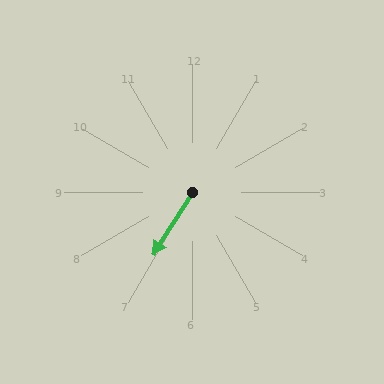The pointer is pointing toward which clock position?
Roughly 7 o'clock.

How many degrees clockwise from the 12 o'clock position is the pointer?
Approximately 212 degrees.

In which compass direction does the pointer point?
Southwest.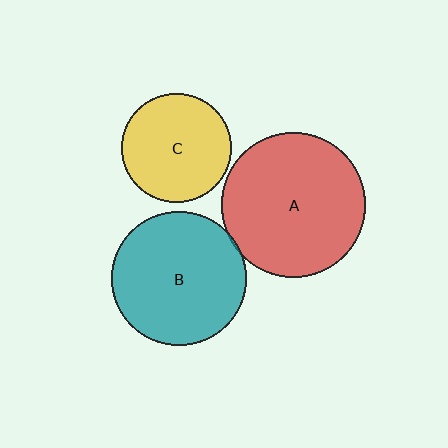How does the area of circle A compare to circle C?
Approximately 1.7 times.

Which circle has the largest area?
Circle A (red).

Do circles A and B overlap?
Yes.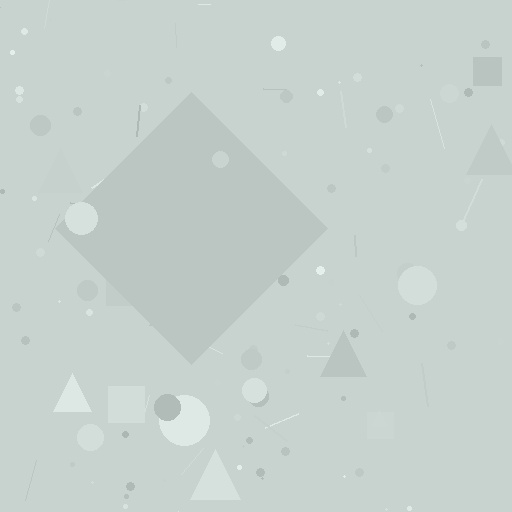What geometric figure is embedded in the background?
A diamond is embedded in the background.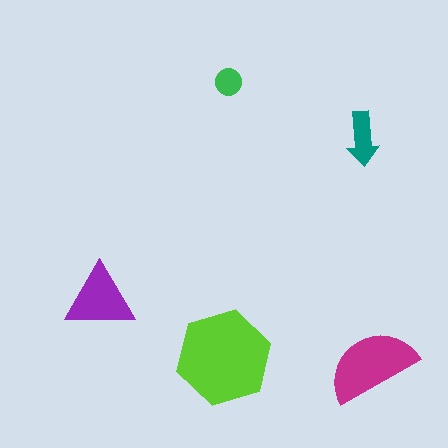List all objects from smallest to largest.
The green circle, the teal arrow, the purple triangle, the magenta semicircle, the lime hexagon.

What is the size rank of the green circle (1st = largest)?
5th.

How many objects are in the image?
There are 5 objects in the image.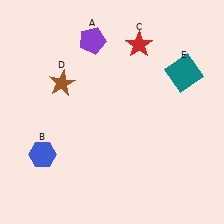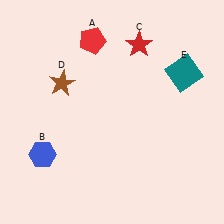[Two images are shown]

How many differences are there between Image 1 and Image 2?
There is 1 difference between the two images.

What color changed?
The pentagon (A) changed from purple in Image 1 to red in Image 2.